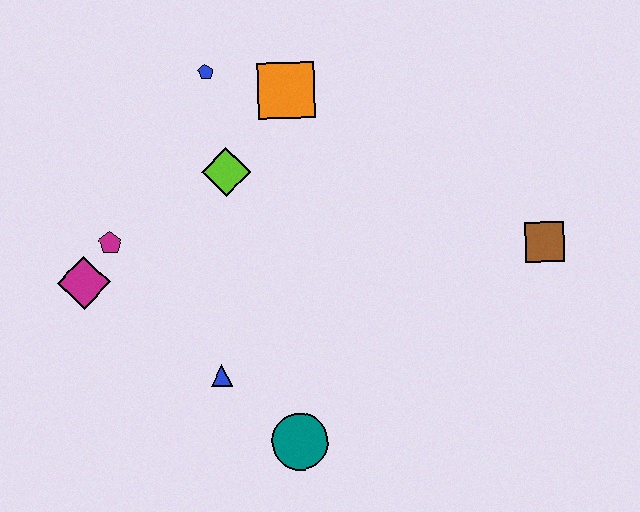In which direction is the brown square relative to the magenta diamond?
The brown square is to the right of the magenta diamond.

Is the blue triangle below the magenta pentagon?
Yes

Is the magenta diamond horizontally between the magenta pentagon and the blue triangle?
No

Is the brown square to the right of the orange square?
Yes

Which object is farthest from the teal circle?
The blue pentagon is farthest from the teal circle.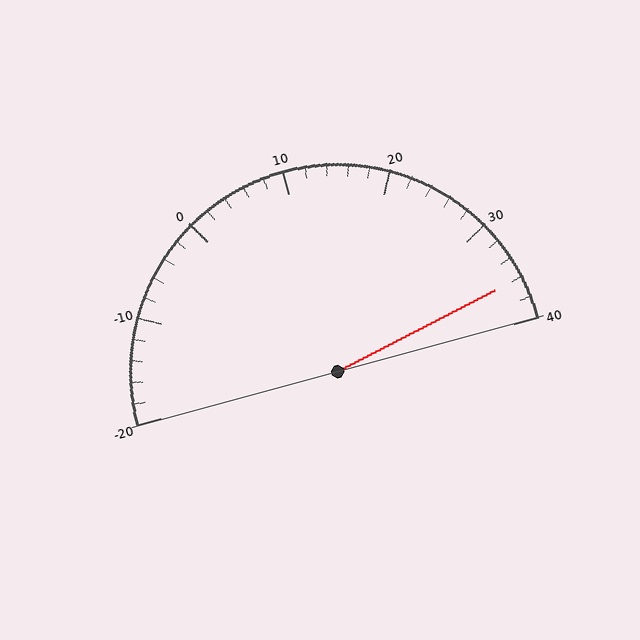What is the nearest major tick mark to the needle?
The nearest major tick mark is 40.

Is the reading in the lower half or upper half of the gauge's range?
The reading is in the upper half of the range (-20 to 40).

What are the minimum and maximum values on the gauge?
The gauge ranges from -20 to 40.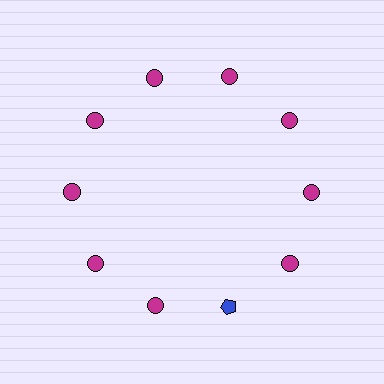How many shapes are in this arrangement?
There are 10 shapes arranged in a ring pattern.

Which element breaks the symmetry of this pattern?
The blue pentagon at roughly the 5 o'clock position breaks the symmetry. All other shapes are magenta circles.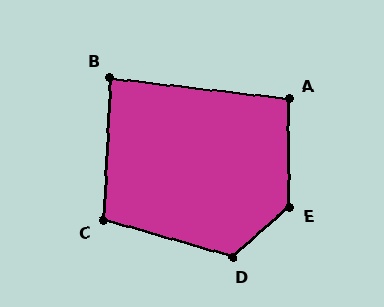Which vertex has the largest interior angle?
E, at approximately 131 degrees.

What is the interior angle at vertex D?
Approximately 123 degrees (obtuse).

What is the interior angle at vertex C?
Approximately 103 degrees (obtuse).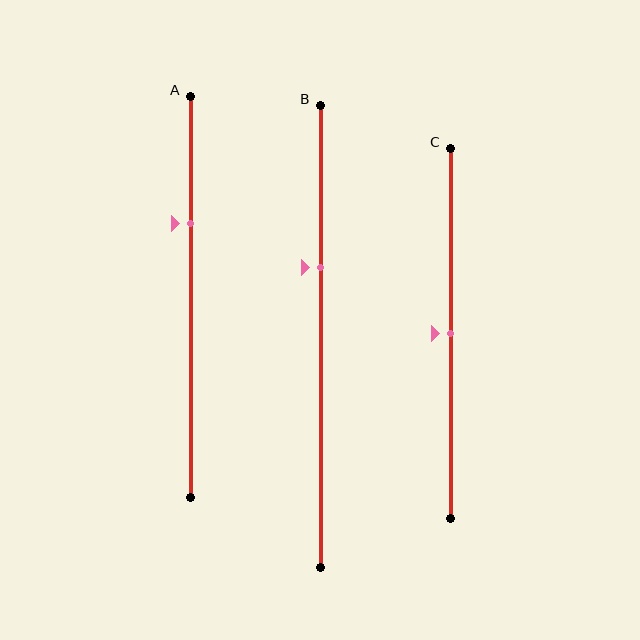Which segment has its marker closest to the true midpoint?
Segment C has its marker closest to the true midpoint.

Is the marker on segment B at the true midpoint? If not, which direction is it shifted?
No, the marker on segment B is shifted upward by about 15% of the segment length.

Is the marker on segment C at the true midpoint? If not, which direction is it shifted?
Yes, the marker on segment C is at the true midpoint.